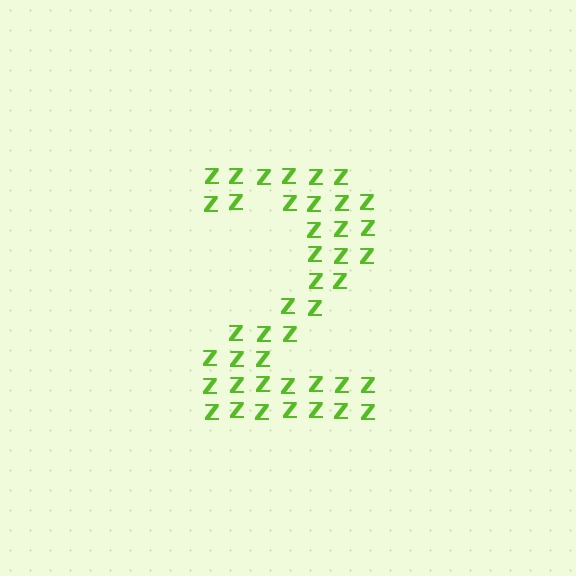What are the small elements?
The small elements are letter Z's.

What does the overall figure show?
The overall figure shows the digit 2.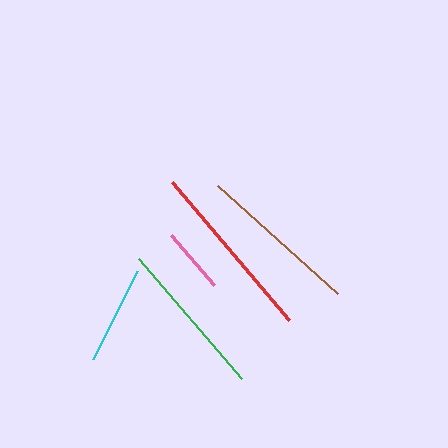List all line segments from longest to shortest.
From longest to shortest: red, brown, green, cyan, pink.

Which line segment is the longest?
The red line is the longest at approximately 181 pixels.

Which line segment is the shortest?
The pink line is the shortest at approximately 66 pixels.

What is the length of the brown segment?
The brown segment is approximately 161 pixels long.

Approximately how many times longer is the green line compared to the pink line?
The green line is approximately 2.4 times the length of the pink line.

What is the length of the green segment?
The green segment is approximately 158 pixels long.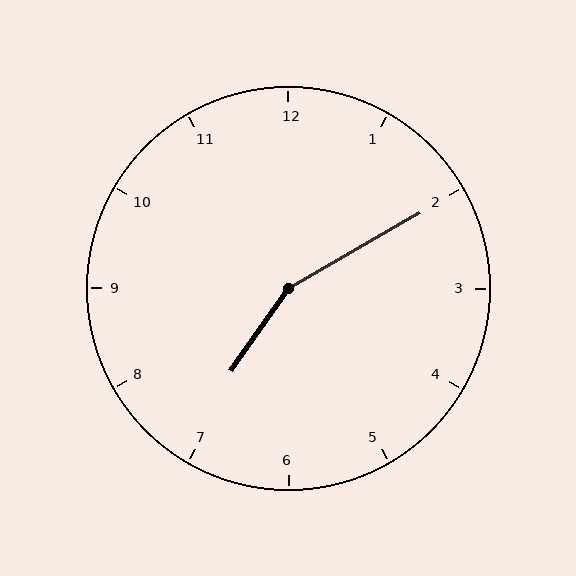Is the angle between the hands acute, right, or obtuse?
It is obtuse.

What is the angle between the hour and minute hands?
Approximately 155 degrees.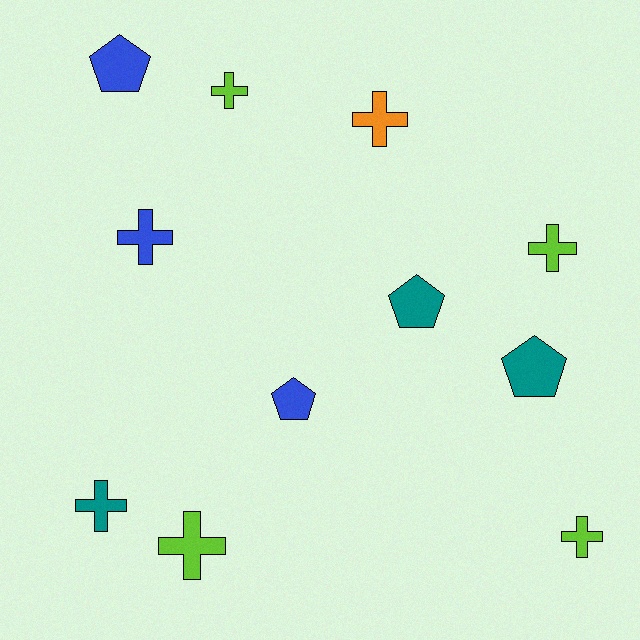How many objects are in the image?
There are 11 objects.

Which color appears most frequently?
Lime, with 4 objects.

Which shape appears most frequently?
Cross, with 7 objects.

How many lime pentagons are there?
There are no lime pentagons.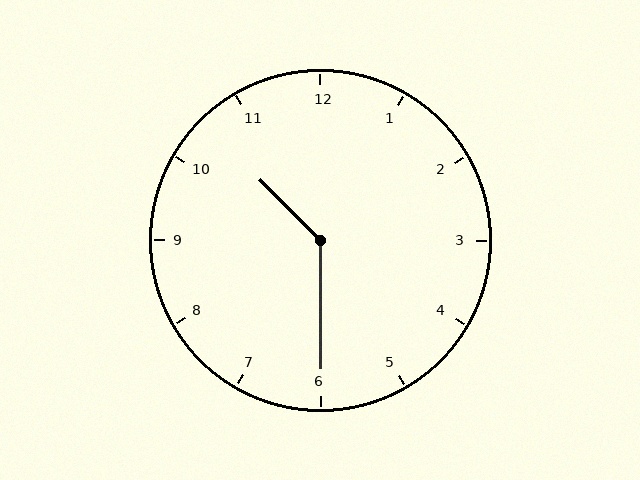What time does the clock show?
10:30.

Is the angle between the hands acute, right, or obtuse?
It is obtuse.